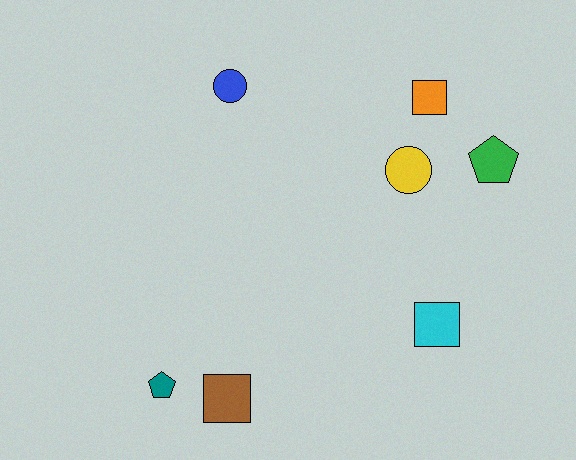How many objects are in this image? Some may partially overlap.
There are 7 objects.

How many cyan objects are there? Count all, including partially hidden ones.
There is 1 cyan object.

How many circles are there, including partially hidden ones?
There are 2 circles.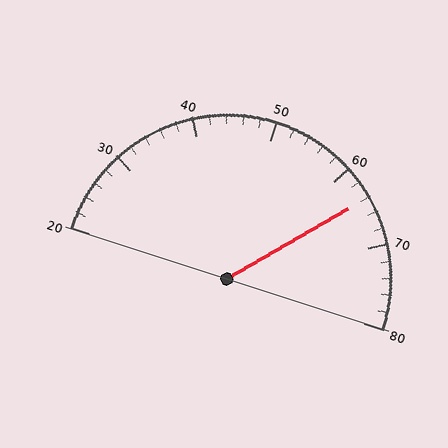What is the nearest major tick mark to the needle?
The nearest major tick mark is 60.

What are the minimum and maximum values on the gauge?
The gauge ranges from 20 to 80.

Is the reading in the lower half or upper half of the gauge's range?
The reading is in the upper half of the range (20 to 80).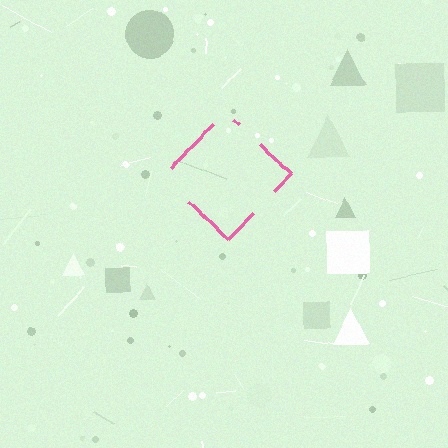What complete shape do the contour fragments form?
The contour fragments form a diamond.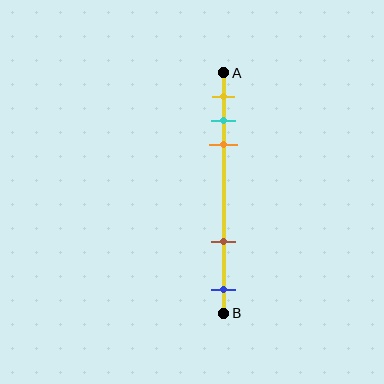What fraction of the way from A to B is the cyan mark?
The cyan mark is approximately 20% (0.2) of the way from A to B.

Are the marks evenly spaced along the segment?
No, the marks are not evenly spaced.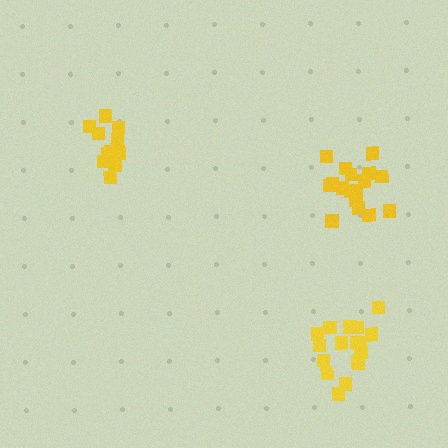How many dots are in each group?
Group 1: 18 dots, Group 2: 12 dots, Group 3: 17 dots (47 total).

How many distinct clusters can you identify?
There are 3 distinct clusters.